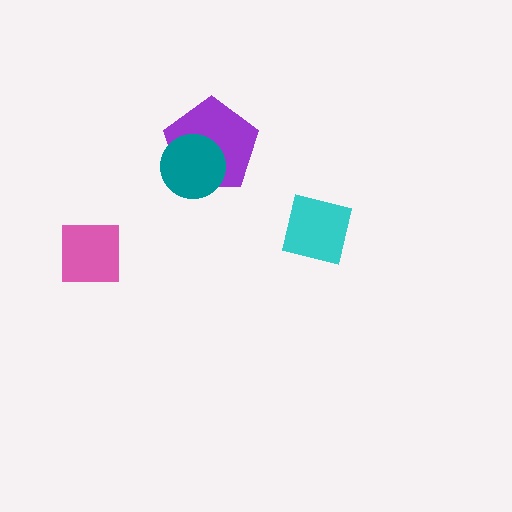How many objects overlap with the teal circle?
1 object overlaps with the teal circle.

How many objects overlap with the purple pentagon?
1 object overlaps with the purple pentagon.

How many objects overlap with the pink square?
0 objects overlap with the pink square.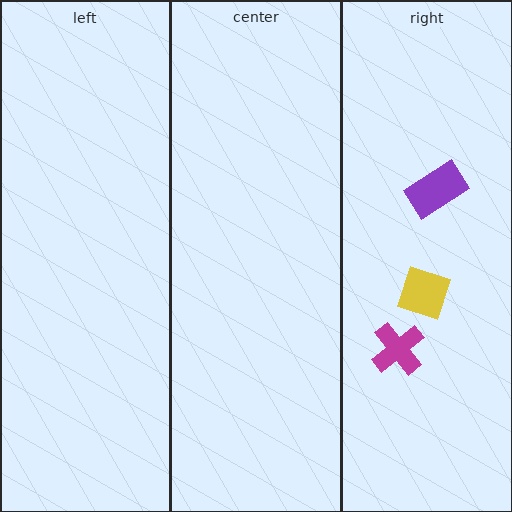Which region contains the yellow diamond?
The right region.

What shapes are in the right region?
The yellow diamond, the magenta cross, the purple rectangle.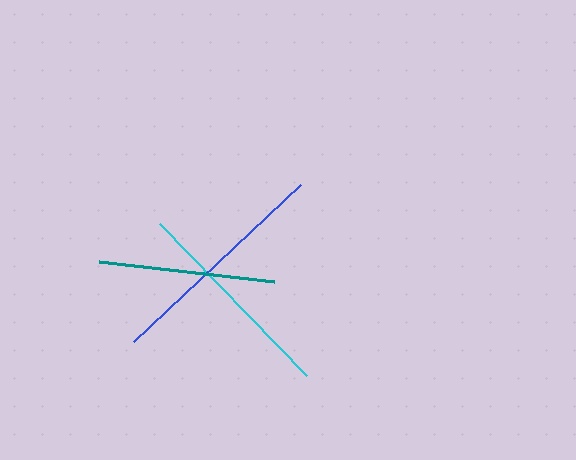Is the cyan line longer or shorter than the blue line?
The blue line is longer than the cyan line.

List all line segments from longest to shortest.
From longest to shortest: blue, cyan, teal.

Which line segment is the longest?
The blue line is the longest at approximately 230 pixels.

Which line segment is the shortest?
The teal line is the shortest at approximately 177 pixels.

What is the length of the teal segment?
The teal segment is approximately 177 pixels long.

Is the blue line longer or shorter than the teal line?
The blue line is longer than the teal line.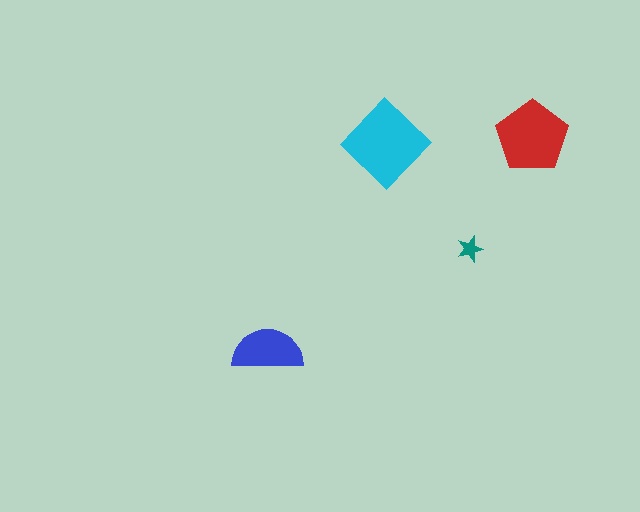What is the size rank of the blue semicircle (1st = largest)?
3rd.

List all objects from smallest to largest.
The teal star, the blue semicircle, the red pentagon, the cyan diamond.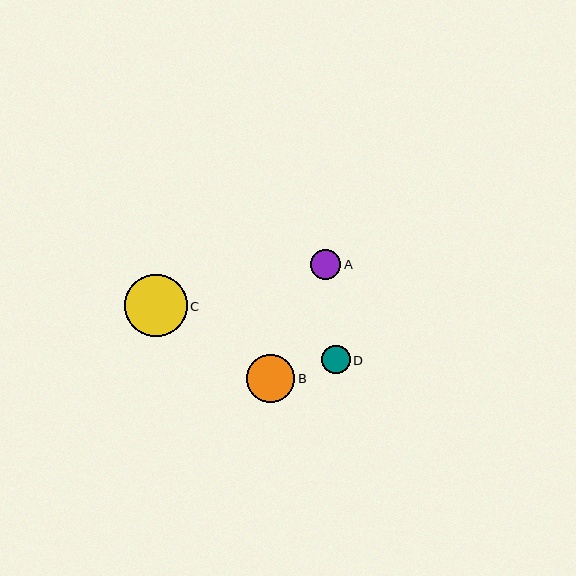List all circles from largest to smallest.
From largest to smallest: C, B, A, D.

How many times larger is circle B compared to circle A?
Circle B is approximately 1.6 times the size of circle A.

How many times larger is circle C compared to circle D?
Circle C is approximately 2.2 times the size of circle D.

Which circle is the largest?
Circle C is the largest with a size of approximately 63 pixels.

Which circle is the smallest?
Circle D is the smallest with a size of approximately 28 pixels.